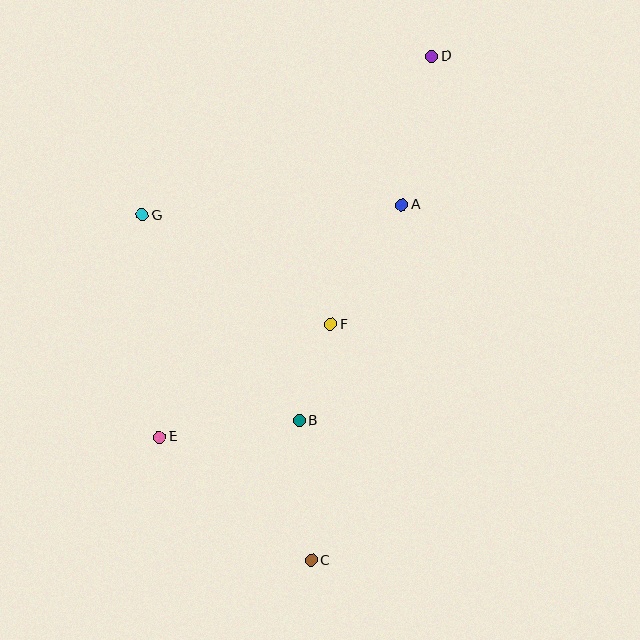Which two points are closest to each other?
Points B and F are closest to each other.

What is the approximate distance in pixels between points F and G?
The distance between F and G is approximately 218 pixels.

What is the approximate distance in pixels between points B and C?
The distance between B and C is approximately 140 pixels.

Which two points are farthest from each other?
Points C and D are farthest from each other.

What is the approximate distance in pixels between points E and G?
The distance between E and G is approximately 223 pixels.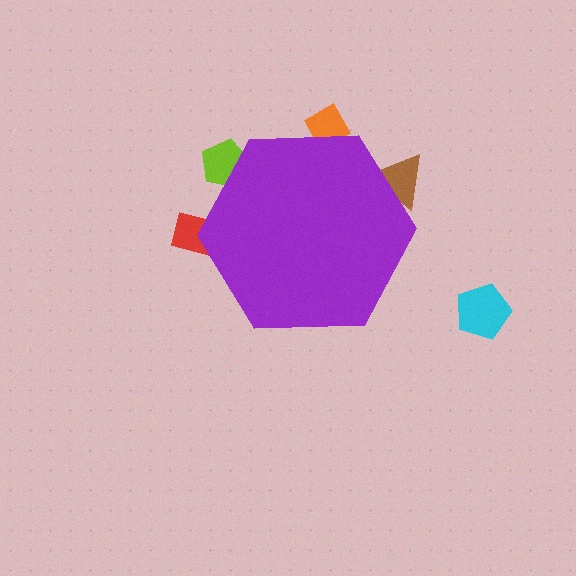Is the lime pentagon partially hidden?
Yes, the lime pentagon is partially hidden behind the purple hexagon.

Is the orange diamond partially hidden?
Yes, the orange diamond is partially hidden behind the purple hexagon.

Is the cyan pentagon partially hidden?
No, the cyan pentagon is fully visible.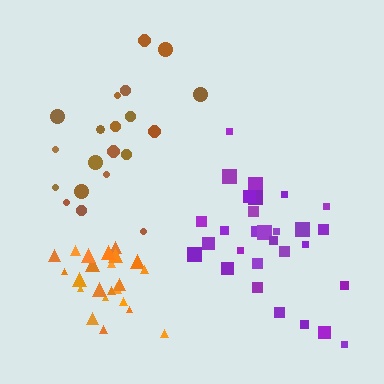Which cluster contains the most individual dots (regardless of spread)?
Purple (29).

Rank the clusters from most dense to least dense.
orange, brown, purple.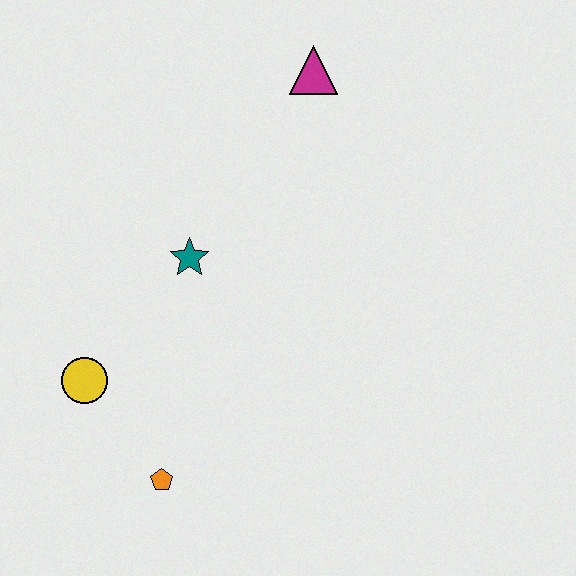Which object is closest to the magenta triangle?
The teal star is closest to the magenta triangle.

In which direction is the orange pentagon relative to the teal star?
The orange pentagon is below the teal star.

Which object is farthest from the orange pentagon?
The magenta triangle is farthest from the orange pentagon.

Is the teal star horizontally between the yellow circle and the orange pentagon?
No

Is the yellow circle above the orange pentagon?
Yes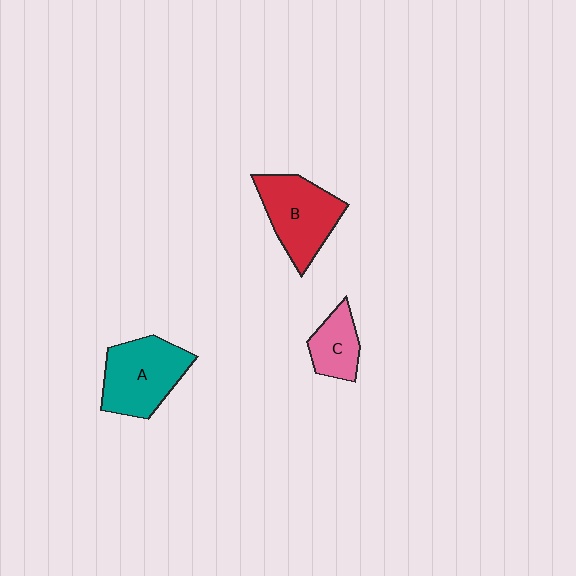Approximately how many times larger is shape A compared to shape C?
Approximately 1.9 times.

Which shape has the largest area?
Shape A (teal).